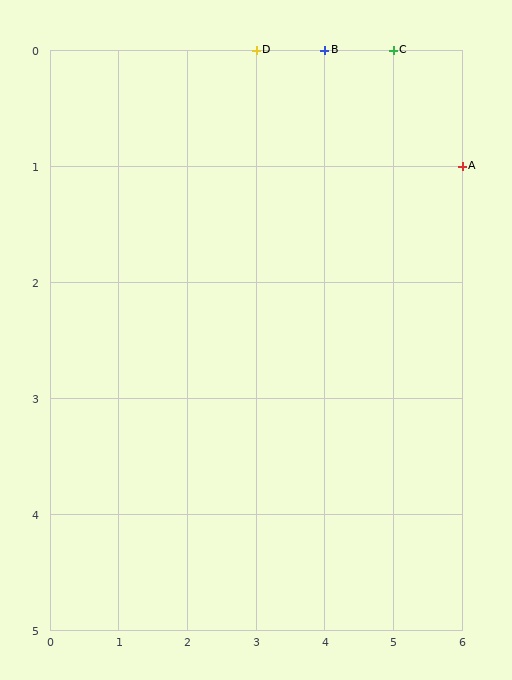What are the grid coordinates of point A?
Point A is at grid coordinates (6, 1).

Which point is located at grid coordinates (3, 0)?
Point D is at (3, 0).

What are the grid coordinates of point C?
Point C is at grid coordinates (5, 0).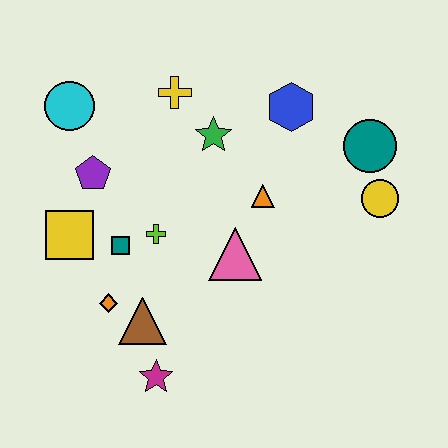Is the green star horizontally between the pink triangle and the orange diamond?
Yes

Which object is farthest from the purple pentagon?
The yellow circle is farthest from the purple pentagon.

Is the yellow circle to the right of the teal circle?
Yes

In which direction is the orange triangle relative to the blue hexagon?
The orange triangle is below the blue hexagon.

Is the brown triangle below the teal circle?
Yes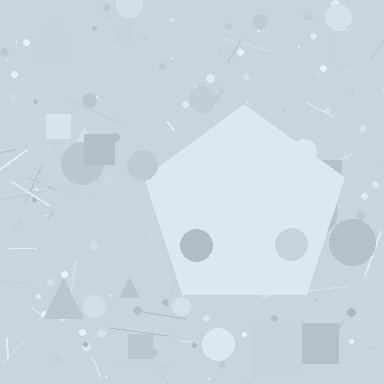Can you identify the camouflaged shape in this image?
The camouflaged shape is a pentagon.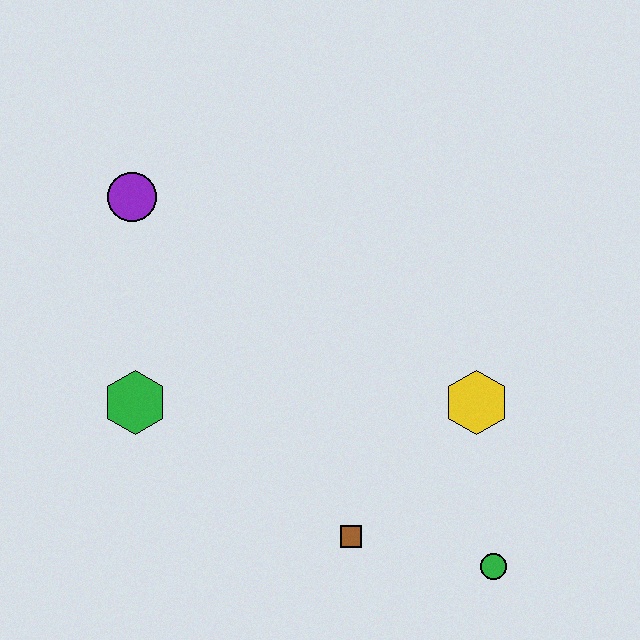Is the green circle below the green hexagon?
Yes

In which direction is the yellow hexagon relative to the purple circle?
The yellow hexagon is to the right of the purple circle.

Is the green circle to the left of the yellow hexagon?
No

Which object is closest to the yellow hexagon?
The green circle is closest to the yellow hexagon.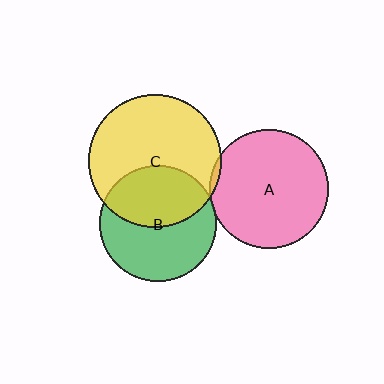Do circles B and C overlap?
Yes.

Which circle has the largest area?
Circle C (yellow).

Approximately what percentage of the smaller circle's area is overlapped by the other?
Approximately 45%.